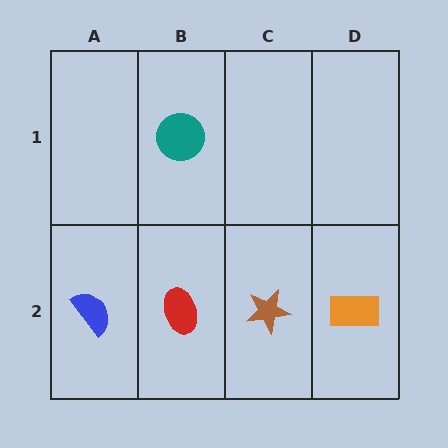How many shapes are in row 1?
1 shape.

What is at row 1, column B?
A teal circle.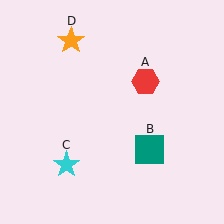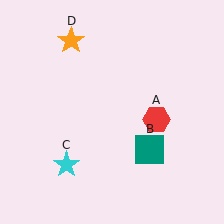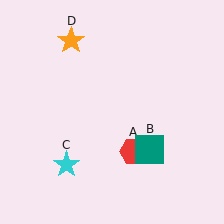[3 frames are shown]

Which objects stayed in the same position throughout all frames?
Teal square (object B) and cyan star (object C) and orange star (object D) remained stationary.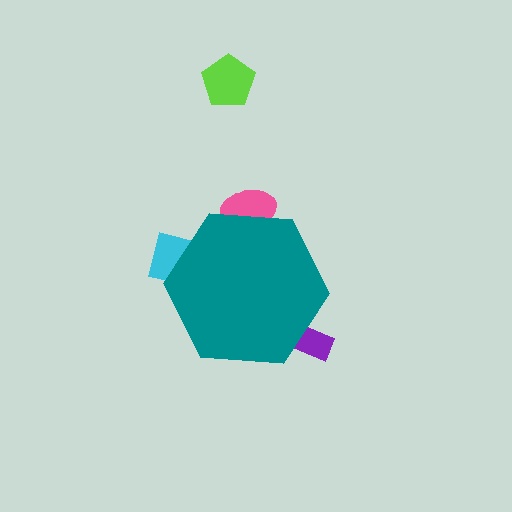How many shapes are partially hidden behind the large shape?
3 shapes are partially hidden.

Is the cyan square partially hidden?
Yes, the cyan square is partially hidden behind the teal hexagon.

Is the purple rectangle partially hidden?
Yes, the purple rectangle is partially hidden behind the teal hexagon.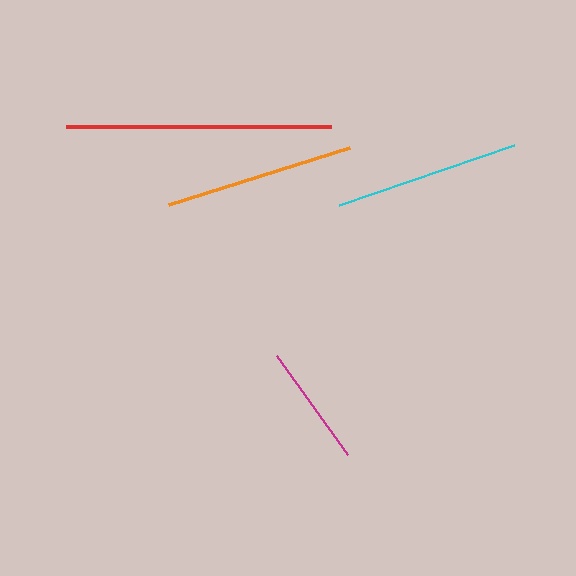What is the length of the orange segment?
The orange segment is approximately 190 pixels long.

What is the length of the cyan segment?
The cyan segment is approximately 185 pixels long.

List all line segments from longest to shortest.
From longest to shortest: red, orange, cyan, magenta.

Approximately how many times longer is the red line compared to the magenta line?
The red line is approximately 2.2 times the length of the magenta line.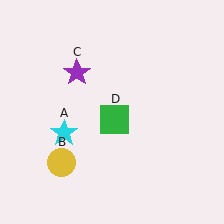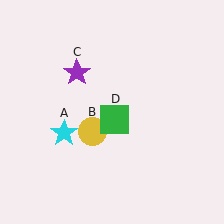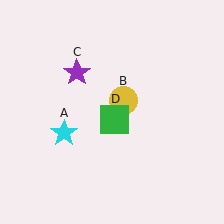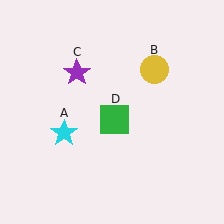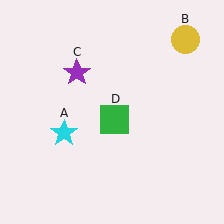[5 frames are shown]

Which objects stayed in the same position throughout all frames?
Cyan star (object A) and purple star (object C) and green square (object D) remained stationary.